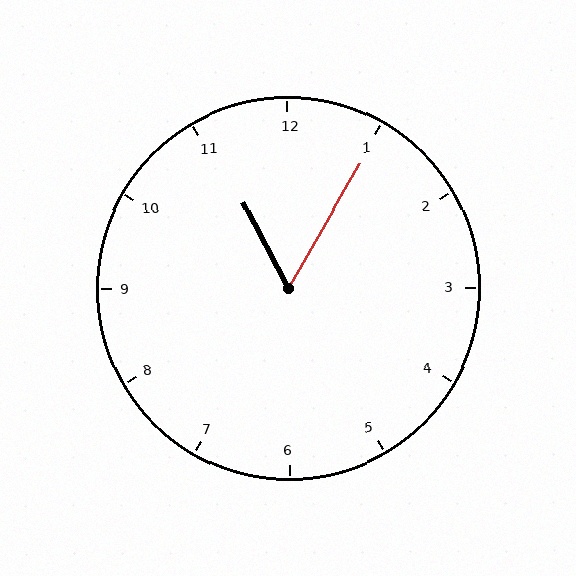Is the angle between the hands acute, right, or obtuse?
It is acute.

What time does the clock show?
11:05.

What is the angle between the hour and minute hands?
Approximately 58 degrees.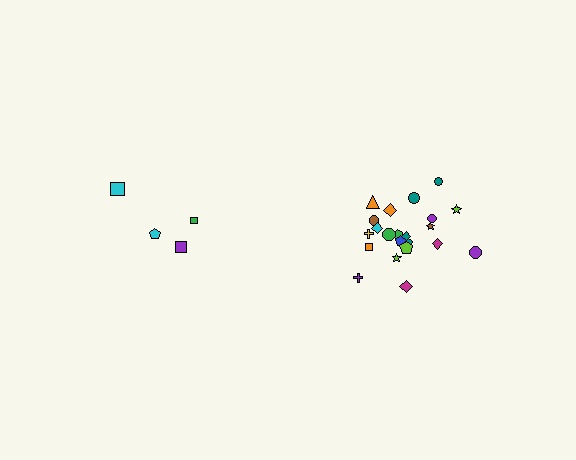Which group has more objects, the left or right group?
The right group.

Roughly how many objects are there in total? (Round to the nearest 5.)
Roughly 25 objects in total.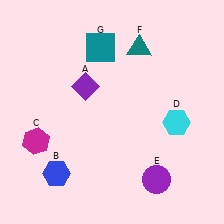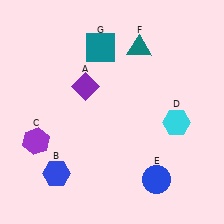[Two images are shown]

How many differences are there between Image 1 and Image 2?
There are 2 differences between the two images.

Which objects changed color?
C changed from magenta to purple. E changed from purple to blue.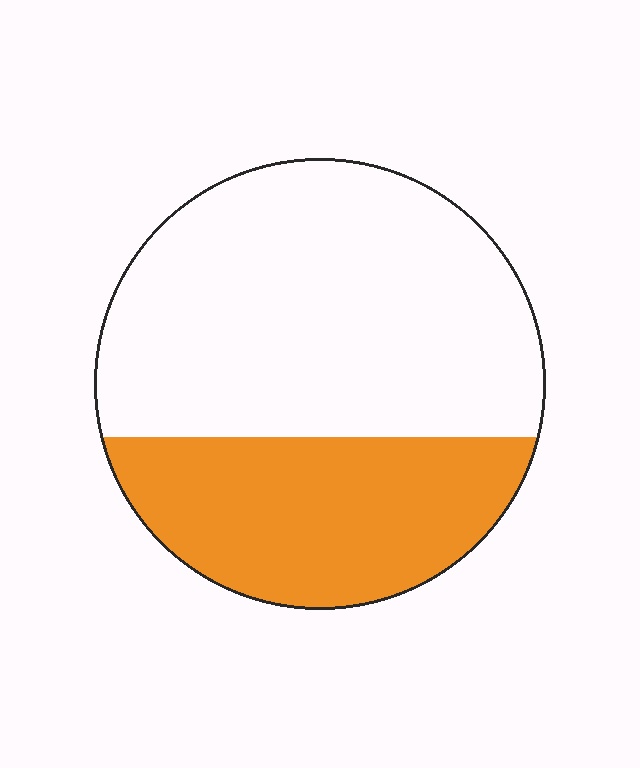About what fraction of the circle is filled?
About one third (1/3).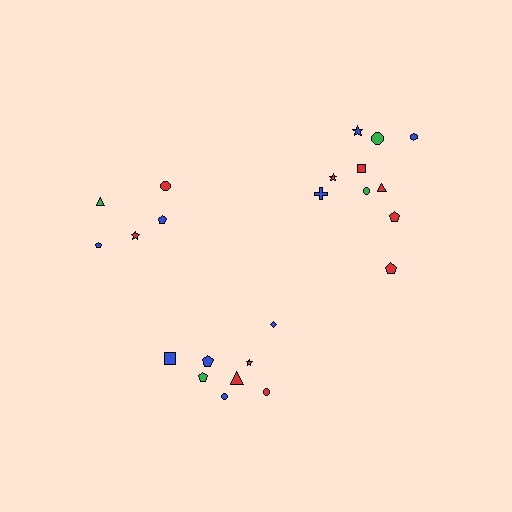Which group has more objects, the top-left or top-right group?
The top-right group.